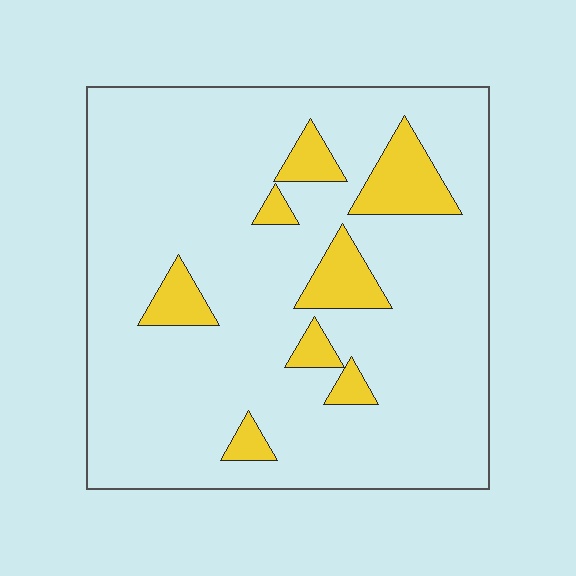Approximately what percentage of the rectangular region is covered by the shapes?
Approximately 15%.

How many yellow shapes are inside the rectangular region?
8.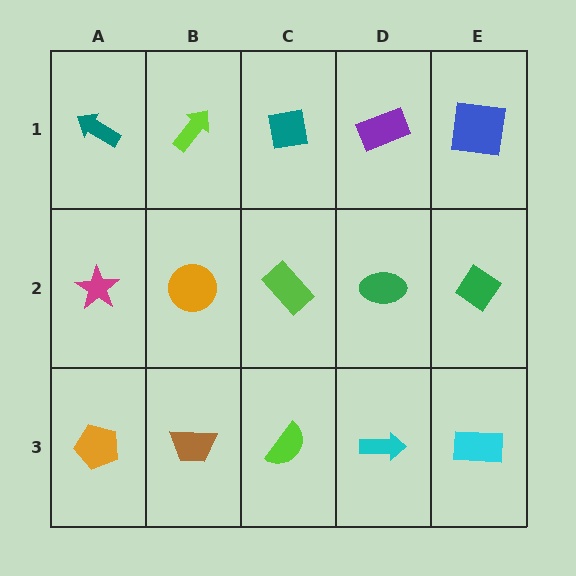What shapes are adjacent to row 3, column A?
A magenta star (row 2, column A), a brown trapezoid (row 3, column B).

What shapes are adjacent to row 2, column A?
A teal arrow (row 1, column A), an orange pentagon (row 3, column A), an orange circle (row 2, column B).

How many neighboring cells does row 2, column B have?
4.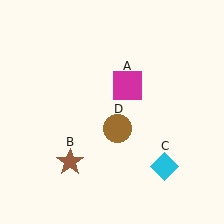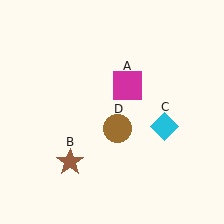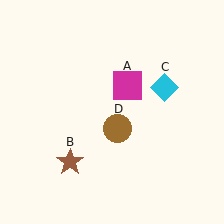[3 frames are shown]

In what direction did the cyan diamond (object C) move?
The cyan diamond (object C) moved up.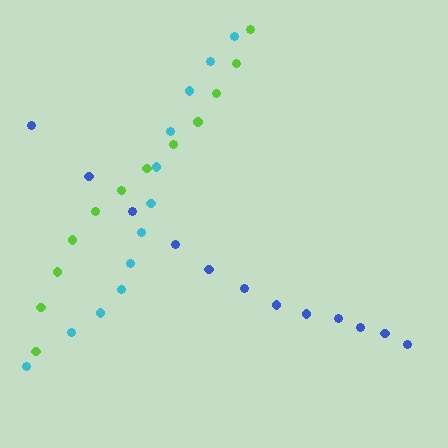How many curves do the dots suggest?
There are 3 distinct paths.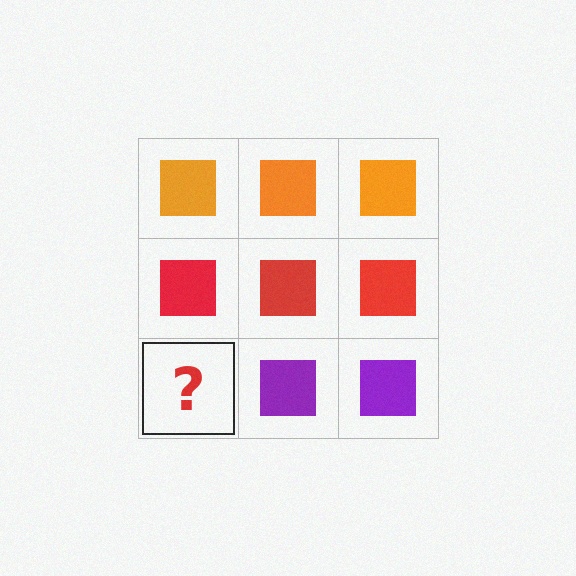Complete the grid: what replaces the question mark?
The question mark should be replaced with a purple square.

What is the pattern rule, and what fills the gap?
The rule is that each row has a consistent color. The gap should be filled with a purple square.